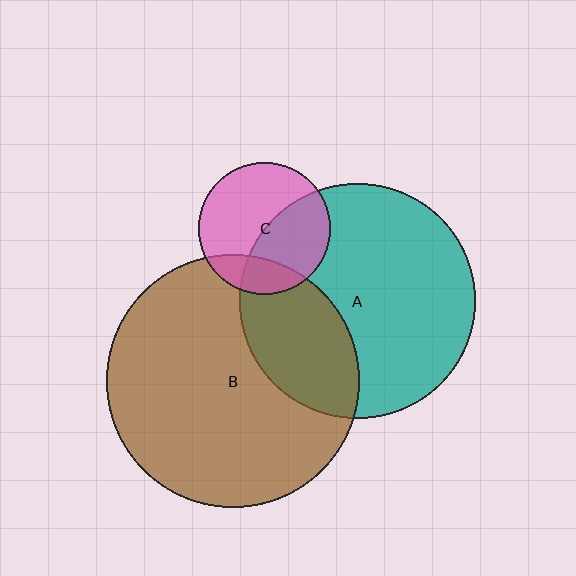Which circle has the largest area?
Circle B (brown).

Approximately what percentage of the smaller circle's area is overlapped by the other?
Approximately 45%.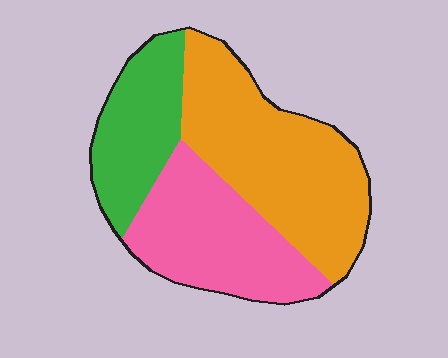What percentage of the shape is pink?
Pink covers roughly 30% of the shape.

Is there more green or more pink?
Pink.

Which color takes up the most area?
Orange, at roughly 45%.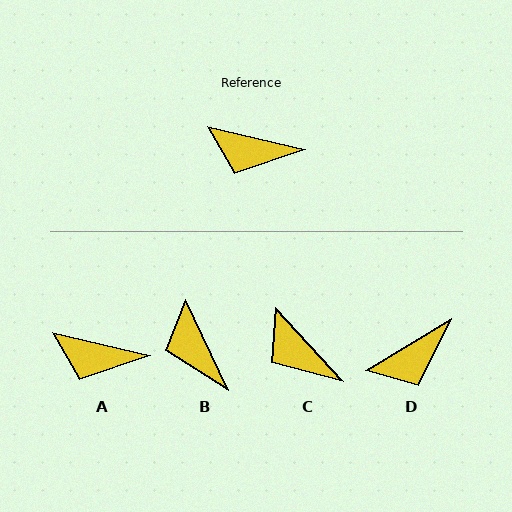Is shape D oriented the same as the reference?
No, it is off by about 44 degrees.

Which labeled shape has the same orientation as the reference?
A.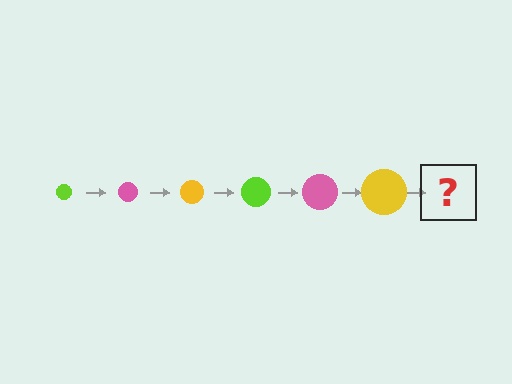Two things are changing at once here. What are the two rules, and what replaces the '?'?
The two rules are that the circle grows larger each step and the color cycles through lime, pink, and yellow. The '?' should be a lime circle, larger than the previous one.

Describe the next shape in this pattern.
It should be a lime circle, larger than the previous one.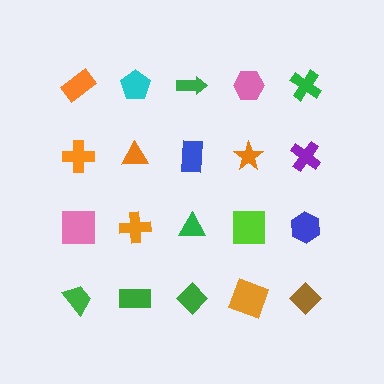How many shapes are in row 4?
5 shapes.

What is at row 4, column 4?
An orange square.